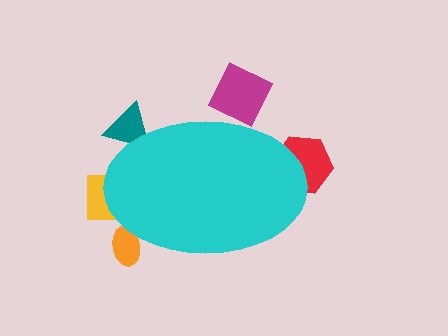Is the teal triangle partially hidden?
Yes, the teal triangle is partially hidden behind the cyan ellipse.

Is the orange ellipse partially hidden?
Yes, the orange ellipse is partially hidden behind the cyan ellipse.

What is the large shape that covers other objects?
A cyan ellipse.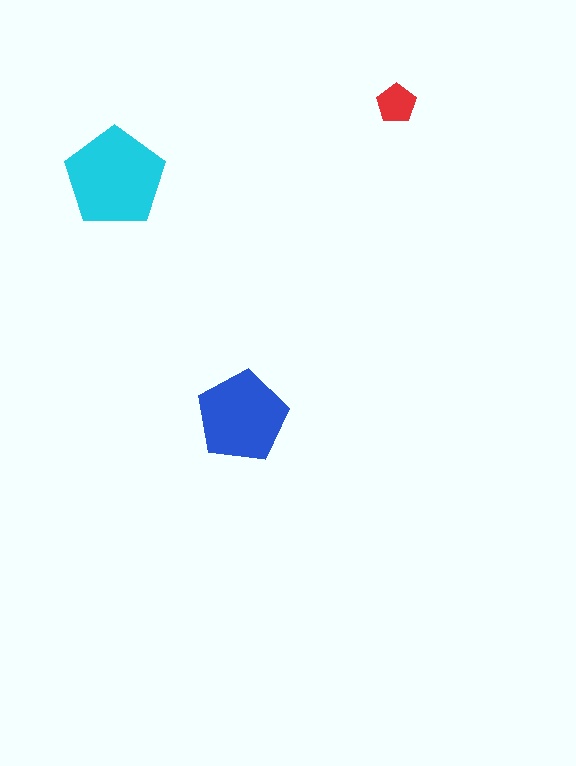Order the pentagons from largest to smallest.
the cyan one, the blue one, the red one.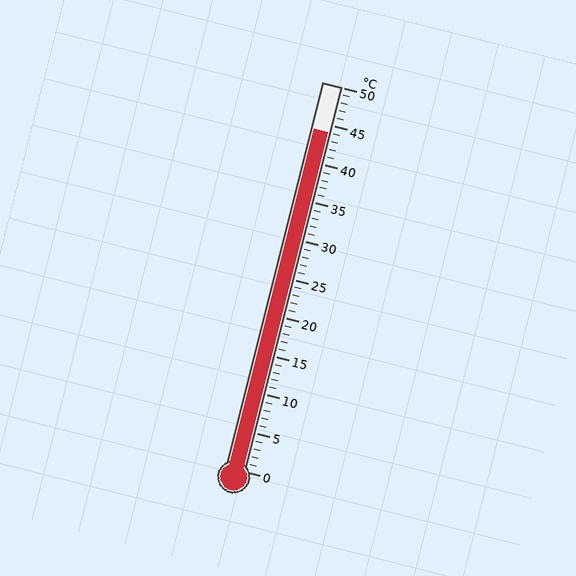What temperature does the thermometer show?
The thermometer shows approximately 44°C.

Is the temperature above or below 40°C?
The temperature is above 40°C.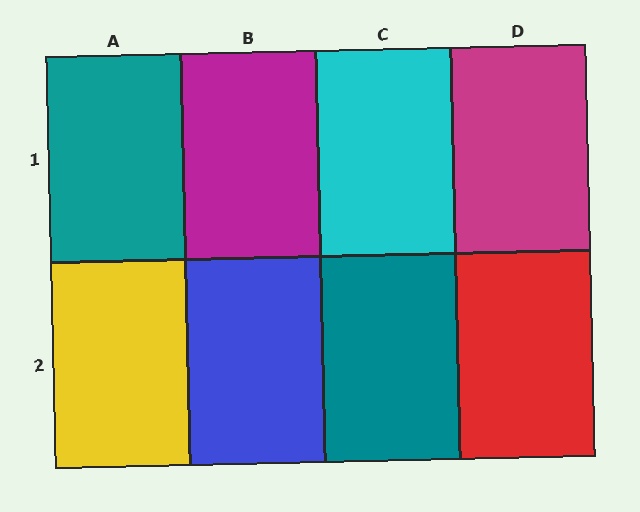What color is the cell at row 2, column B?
Blue.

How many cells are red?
1 cell is red.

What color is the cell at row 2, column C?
Teal.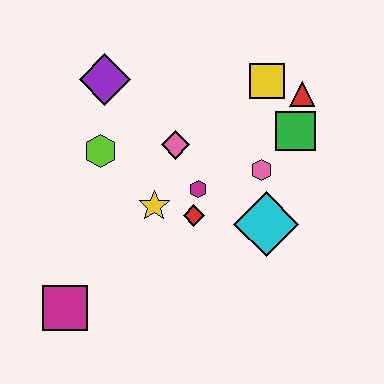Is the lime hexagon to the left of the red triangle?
Yes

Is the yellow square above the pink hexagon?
Yes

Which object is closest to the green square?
The red triangle is closest to the green square.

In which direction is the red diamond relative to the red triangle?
The red diamond is below the red triangle.